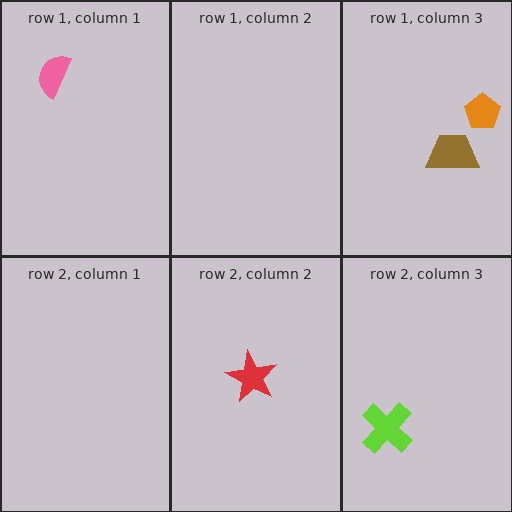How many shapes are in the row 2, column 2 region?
1.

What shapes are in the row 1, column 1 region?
The pink semicircle.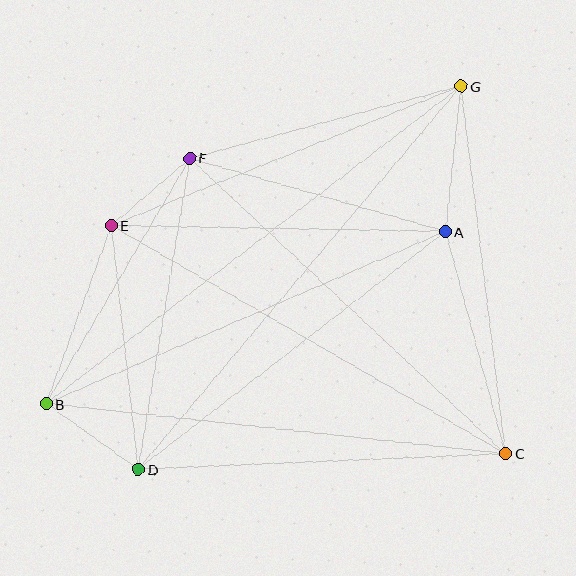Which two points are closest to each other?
Points E and F are closest to each other.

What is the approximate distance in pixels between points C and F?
The distance between C and F is approximately 432 pixels.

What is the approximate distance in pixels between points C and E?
The distance between C and E is approximately 455 pixels.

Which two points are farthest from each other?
Points B and G are farthest from each other.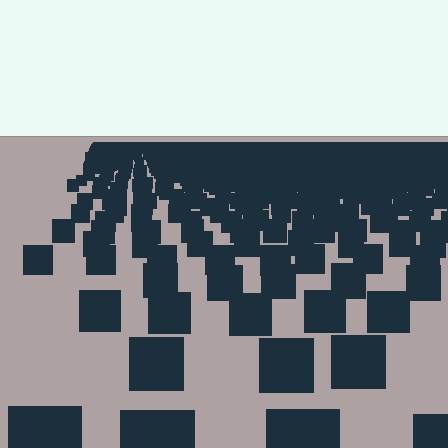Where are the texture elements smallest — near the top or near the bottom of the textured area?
Near the top.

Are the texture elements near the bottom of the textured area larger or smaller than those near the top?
Larger. Near the bottom, elements are closer to the viewer and appear at a bigger on-screen size.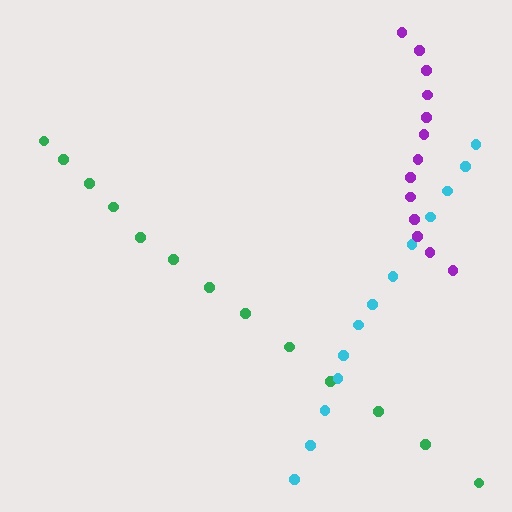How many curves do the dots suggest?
There are 3 distinct paths.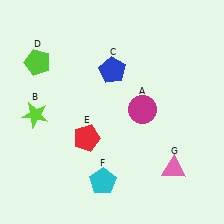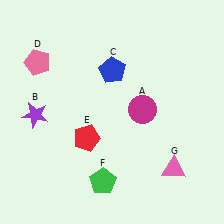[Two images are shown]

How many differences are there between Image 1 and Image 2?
There are 3 differences between the two images.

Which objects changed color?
B changed from lime to purple. D changed from lime to pink. F changed from cyan to green.